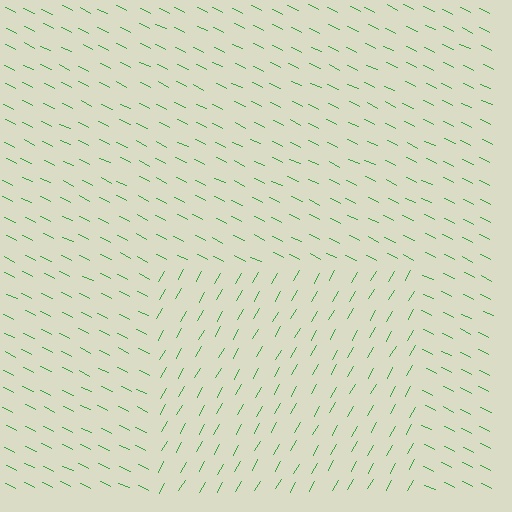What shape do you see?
I see a rectangle.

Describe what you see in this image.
The image is filled with small green line segments. A rectangle region in the image has lines oriented differently from the surrounding lines, creating a visible texture boundary.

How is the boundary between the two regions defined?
The boundary is defined purely by a change in line orientation (approximately 86 degrees difference). All lines are the same color and thickness.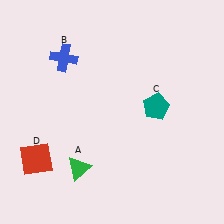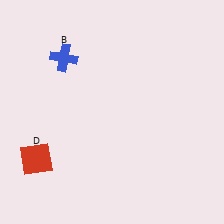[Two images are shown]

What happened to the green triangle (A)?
The green triangle (A) was removed in Image 2. It was in the bottom-left area of Image 1.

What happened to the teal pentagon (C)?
The teal pentagon (C) was removed in Image 2. It was in the top-right area of Image 1.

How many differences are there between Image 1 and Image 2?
There are 2 differences between the two images.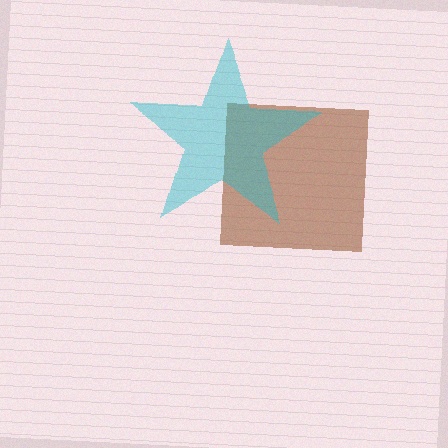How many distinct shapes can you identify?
There are 2 distinct shapes: a brown square, a cyan star.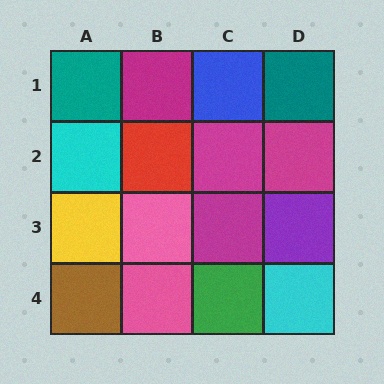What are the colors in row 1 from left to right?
Teal, magenta, blue, teal.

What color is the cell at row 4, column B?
Pink.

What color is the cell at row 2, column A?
Cyan.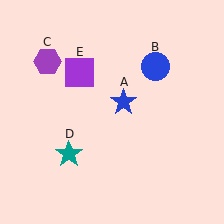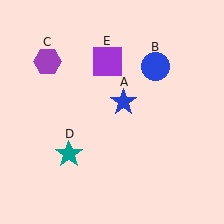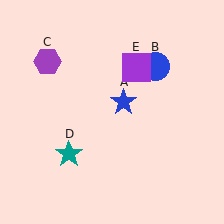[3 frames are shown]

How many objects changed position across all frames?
1 object changed position: purple square (object E).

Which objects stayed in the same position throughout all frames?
Blue star (object A) and blue circle (object B) and purple hexagon (object C) and teal star (object D) remained stationary.